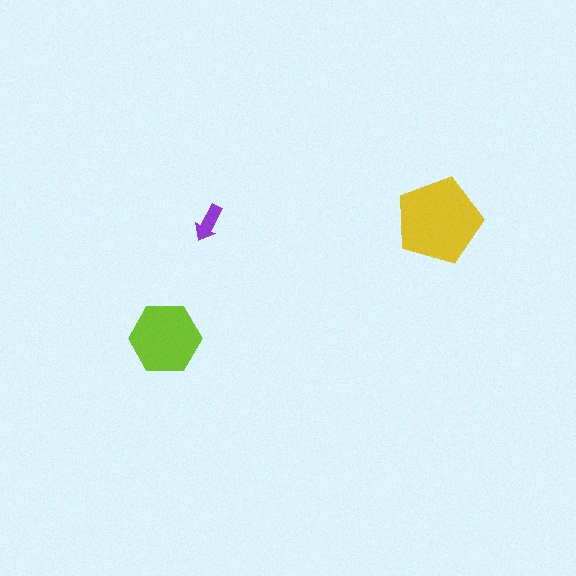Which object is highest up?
The yellow pentagon is topmost.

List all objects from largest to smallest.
The yellow pentagon, the lime hexagon, the purple arrow.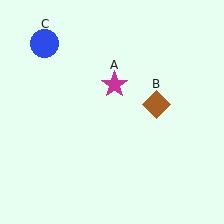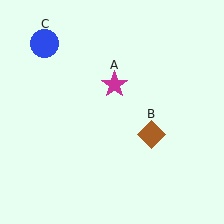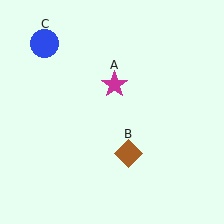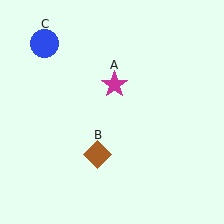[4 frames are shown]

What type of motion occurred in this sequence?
The brown diamond (object B) rotated clockwise around the center of the scene.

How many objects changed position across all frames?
1 object changed position: brown diamond (object B).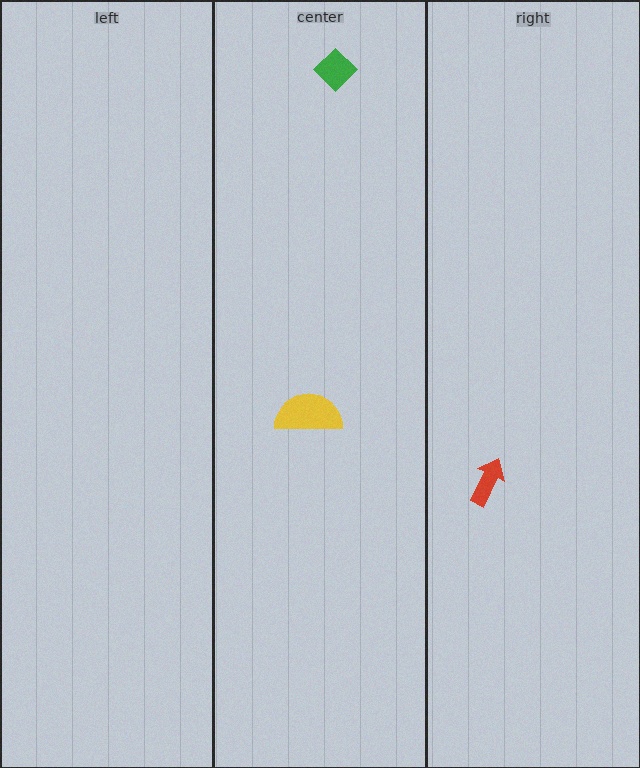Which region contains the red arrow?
The right region.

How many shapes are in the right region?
1.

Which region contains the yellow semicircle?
The center region.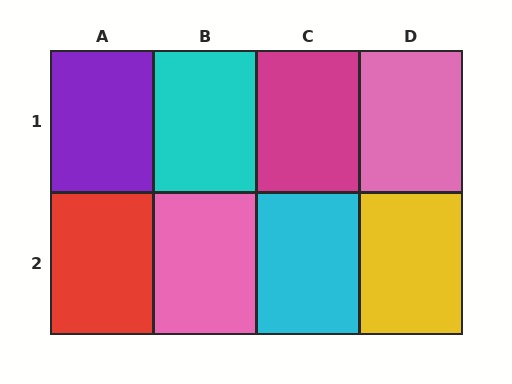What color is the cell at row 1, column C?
Magenta.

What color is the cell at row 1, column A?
Purple.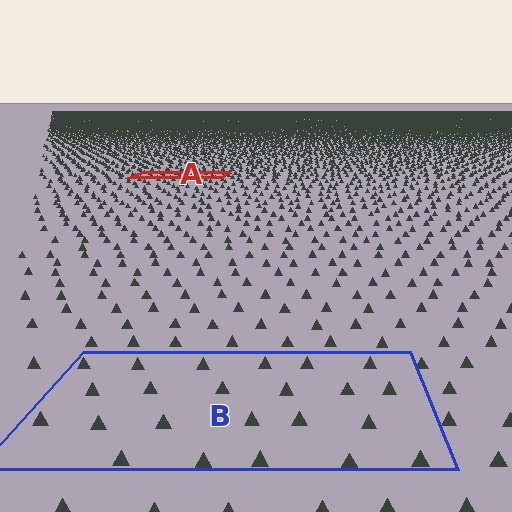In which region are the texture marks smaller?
The texture marks are smaller in region A, because it is farther away.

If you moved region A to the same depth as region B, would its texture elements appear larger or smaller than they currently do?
They would appear larger. At a closer depth, the same texture elements are projected at a bigger on-screen size.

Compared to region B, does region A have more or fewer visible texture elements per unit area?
Region A has more texture elements per unit area — they are packed more densely because it is farther away.